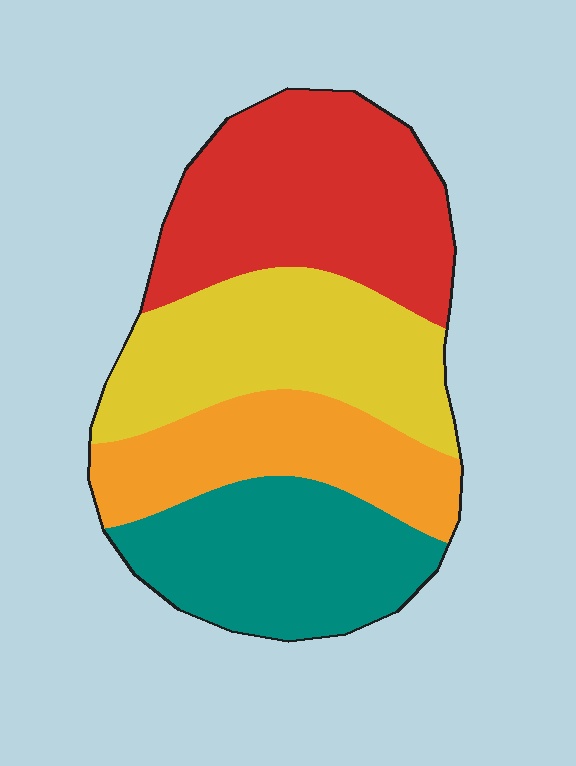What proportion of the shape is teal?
Teal covers around 25% of the shape.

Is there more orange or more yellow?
Yellow.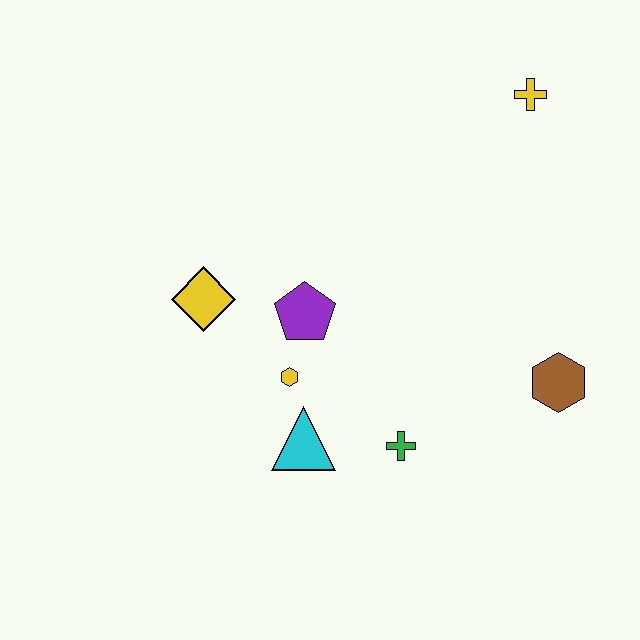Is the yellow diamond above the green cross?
Yes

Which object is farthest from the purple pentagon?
The yellow cross is farthest from the purple pentagon.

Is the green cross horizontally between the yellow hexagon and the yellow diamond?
No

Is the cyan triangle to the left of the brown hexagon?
Yes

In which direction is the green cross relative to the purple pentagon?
The green cross is below the purple pentagon.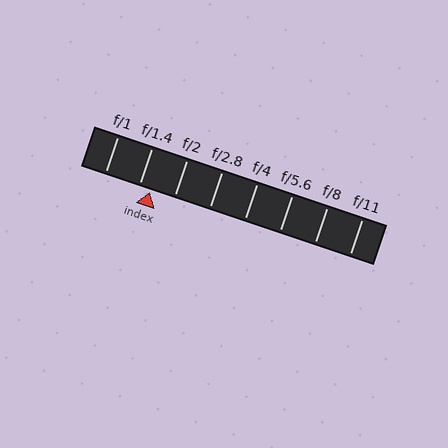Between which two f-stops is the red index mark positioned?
The index mark is between f/1.4 and f/2.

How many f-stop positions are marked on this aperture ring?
There are 8 f-stop positions marked.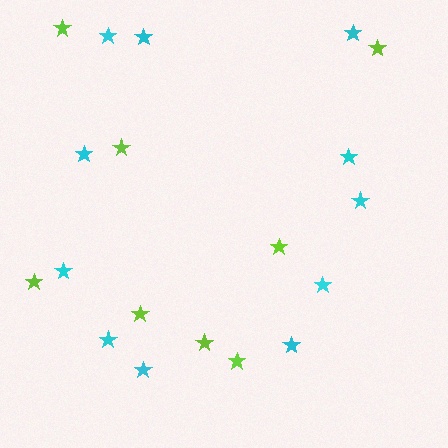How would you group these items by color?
There are 2 groups: one group of cyan stars (11) and one group of lime stars (8).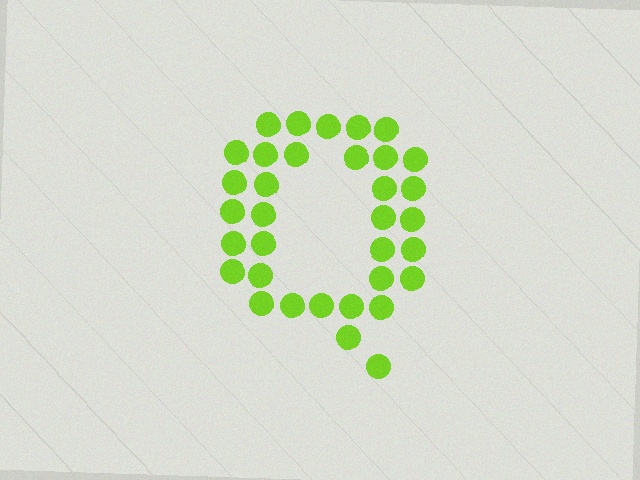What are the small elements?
The small elements are circles.